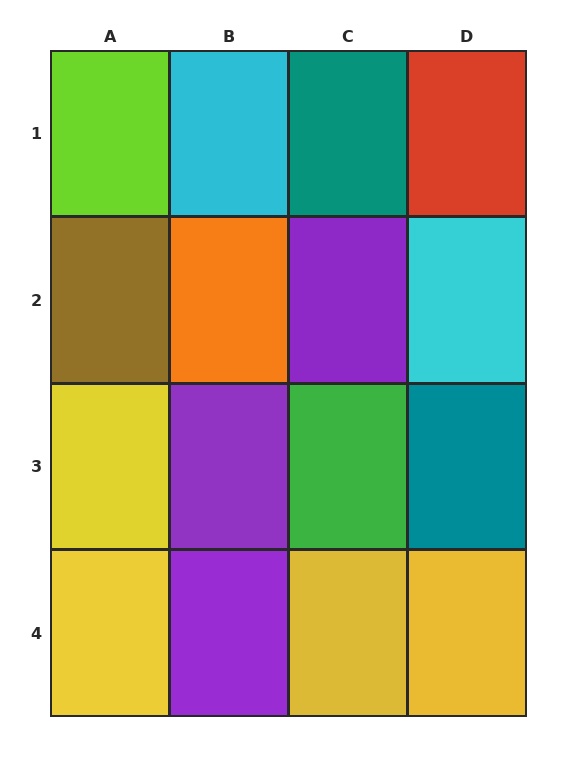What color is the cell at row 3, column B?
Purple.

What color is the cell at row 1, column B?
Cyan.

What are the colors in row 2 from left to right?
Brown, orange, purple, cyan.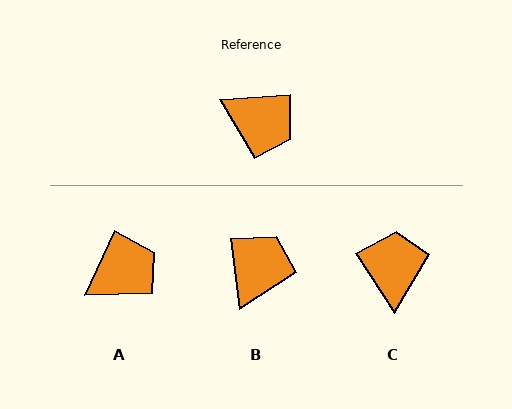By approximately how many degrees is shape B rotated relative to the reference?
Approximately 93 degrees counter-clockwise.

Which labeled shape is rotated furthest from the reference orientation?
C, about 118 degrees away.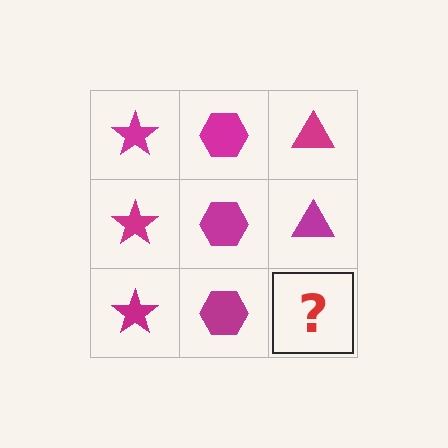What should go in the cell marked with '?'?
The missing cell should contain a magenta triangle.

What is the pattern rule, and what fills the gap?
The rule is that each column has a consistent shape. The gap should be filled with a magenta triangle.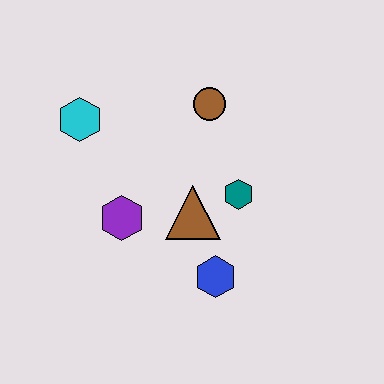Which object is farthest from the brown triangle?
The cyan hexagon is farthest from the brown triangle.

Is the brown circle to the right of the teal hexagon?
No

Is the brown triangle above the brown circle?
No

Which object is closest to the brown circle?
The teal hexagon is closest to the brown circle.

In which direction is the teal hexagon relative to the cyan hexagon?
The teal hexagon is to the right of the cyan hexagon.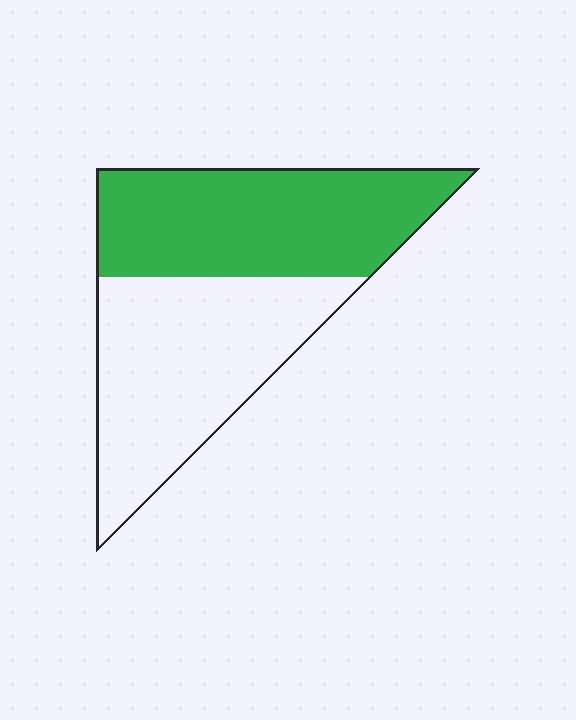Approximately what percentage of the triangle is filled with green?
Approximately 50%.